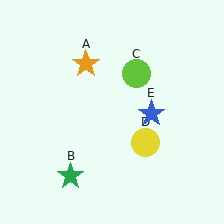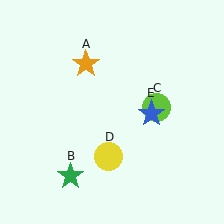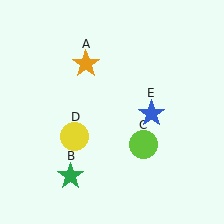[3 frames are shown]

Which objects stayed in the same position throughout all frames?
Orange star (object A) and green star (object B) and blue star (object E) remained stationary.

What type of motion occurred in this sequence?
The lime circle (object C), yellow circle (object D) rotated clockwise around the center of the scene.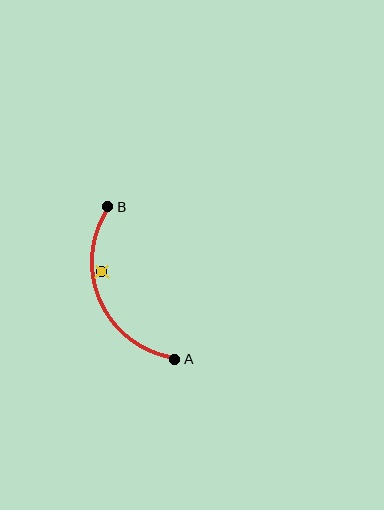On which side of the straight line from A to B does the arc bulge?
The arc bulges to the left of the straight line connecting A and B.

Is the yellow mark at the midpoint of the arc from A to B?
No — the yellow mark does not lie on the arc at all. It sits slightly inside the curve.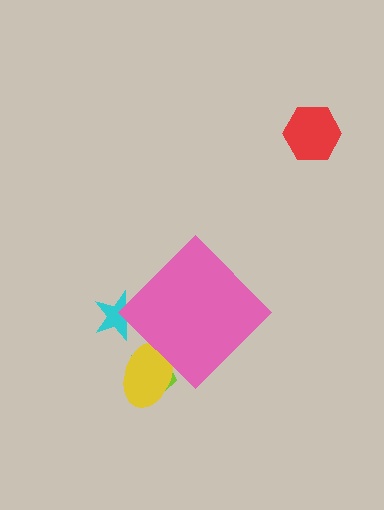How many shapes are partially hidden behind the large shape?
3 shapes are partially hidden.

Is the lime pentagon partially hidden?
Yes, the lime pentagon is partially hidden behind the pink diamond.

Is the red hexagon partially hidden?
No, the red hexagon is fully visible.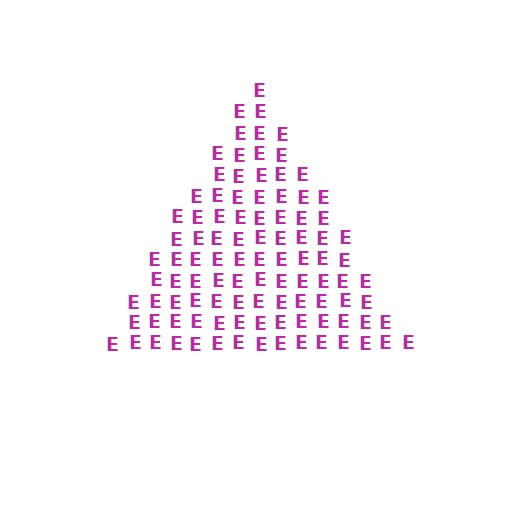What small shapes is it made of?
It is made of small letter E's.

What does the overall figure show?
The overall figure shows a triangle.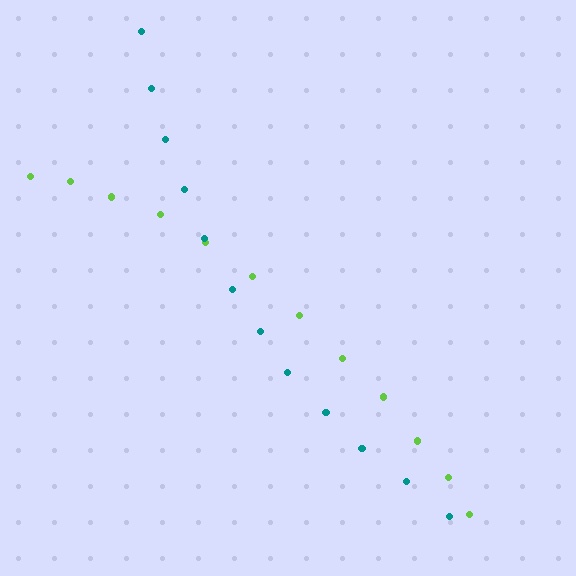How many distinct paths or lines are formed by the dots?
There are 2 distinct paths.